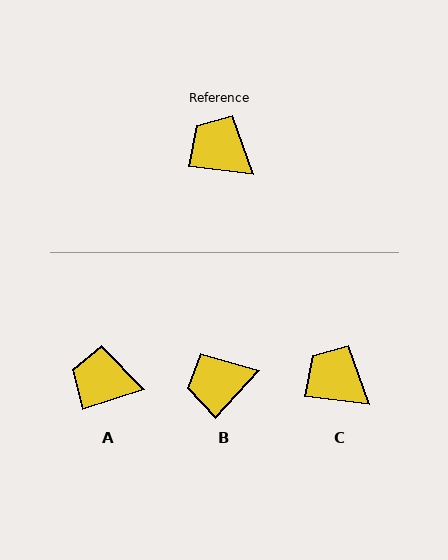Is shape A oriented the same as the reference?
No, it is off by about 25 degrees.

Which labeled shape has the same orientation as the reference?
C.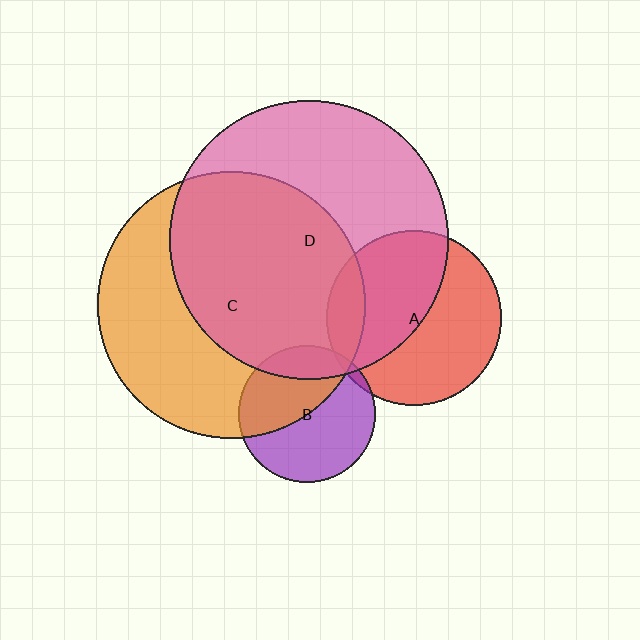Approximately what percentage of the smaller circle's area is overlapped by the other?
Approximately 50%.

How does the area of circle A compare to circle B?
Approximately 1.6 times.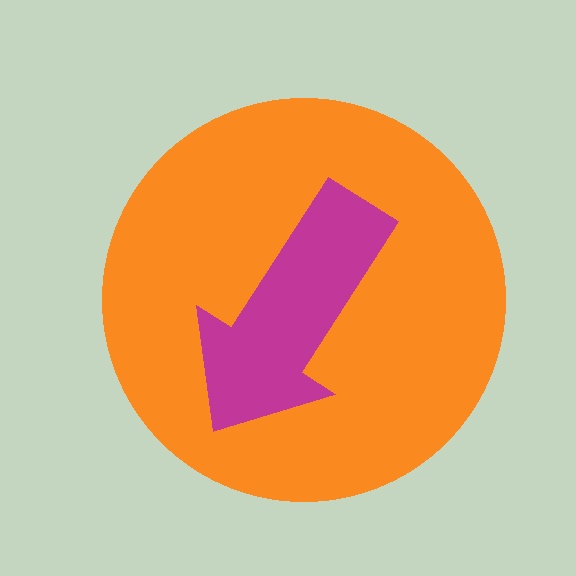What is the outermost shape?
The orange circle.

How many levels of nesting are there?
2.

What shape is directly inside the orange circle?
The magenta arrow.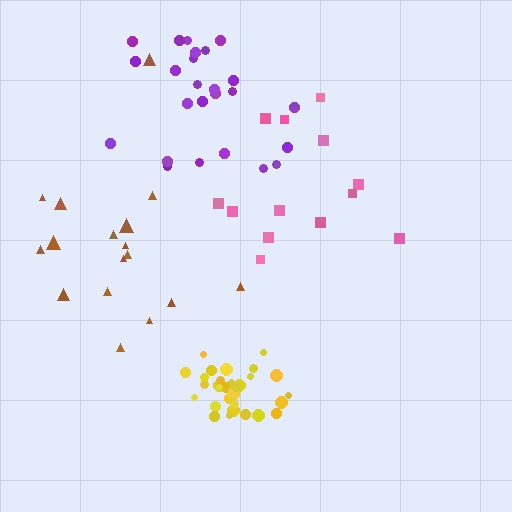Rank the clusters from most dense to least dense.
yellow, purple, pink, brown.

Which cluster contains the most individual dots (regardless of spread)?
Yellow (32).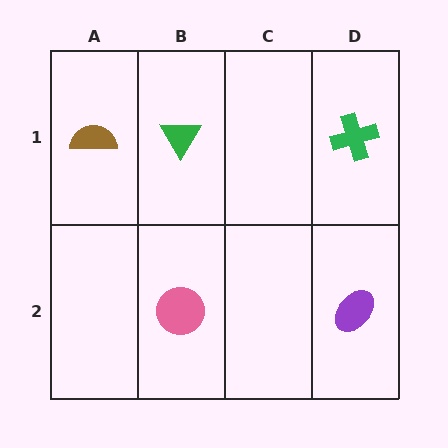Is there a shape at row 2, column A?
No, that cell is empty.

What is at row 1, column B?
A green triangle.